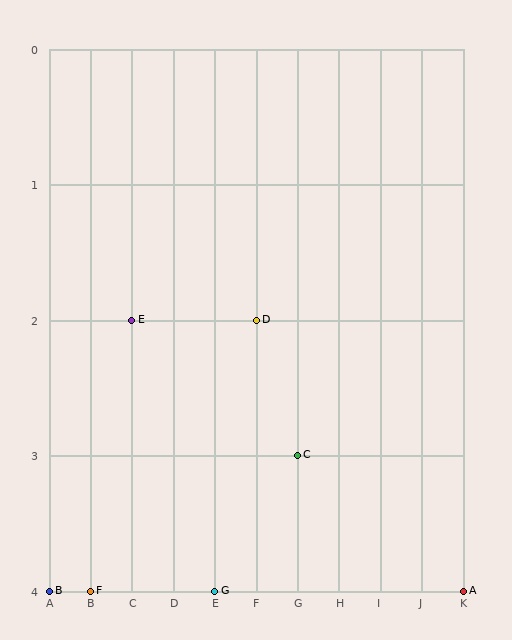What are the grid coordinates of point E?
Point E is at grid coordinates (C, 2).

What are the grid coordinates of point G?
Point G is at grid coordinates (E, 4).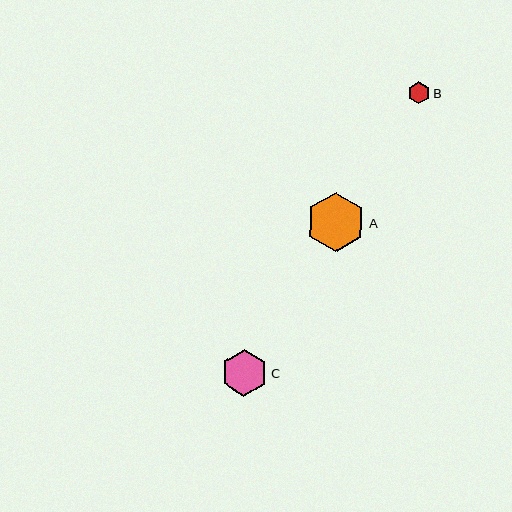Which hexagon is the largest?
Hexagon A is the largest with a size of approximately 59 pixels.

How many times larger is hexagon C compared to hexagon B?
Hexagon C is approximately 2.1 times the size of hexagon B.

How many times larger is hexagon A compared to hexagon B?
Hexagon A is approximately 2.7 times the size of hexagon B.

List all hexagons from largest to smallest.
From largest to smallest: A, C, B.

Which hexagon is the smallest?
Hexagon B is the smallest with a size of approximately 22 pixels.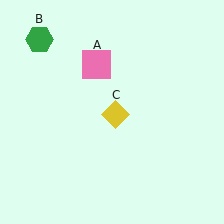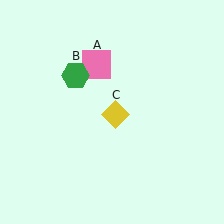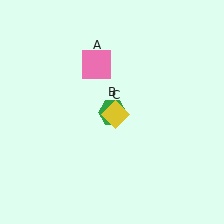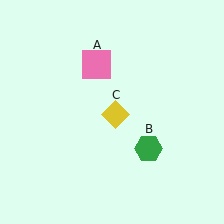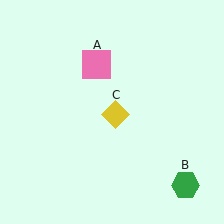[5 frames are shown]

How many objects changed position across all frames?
1 object changed position: green hexagon (object B).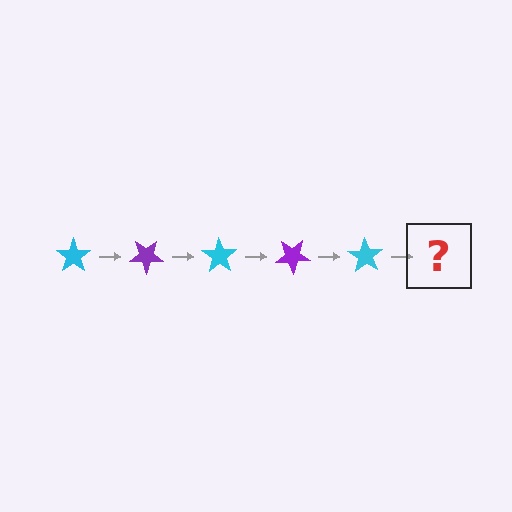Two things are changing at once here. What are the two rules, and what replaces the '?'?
The two rules are that it rotates 35 degrees each step and the color cycles through cyan and purple. The '?' should be a purple star, rotated 175 degrees from the start.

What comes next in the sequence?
The next element should be a purple star, rotated 175 degrees from the start.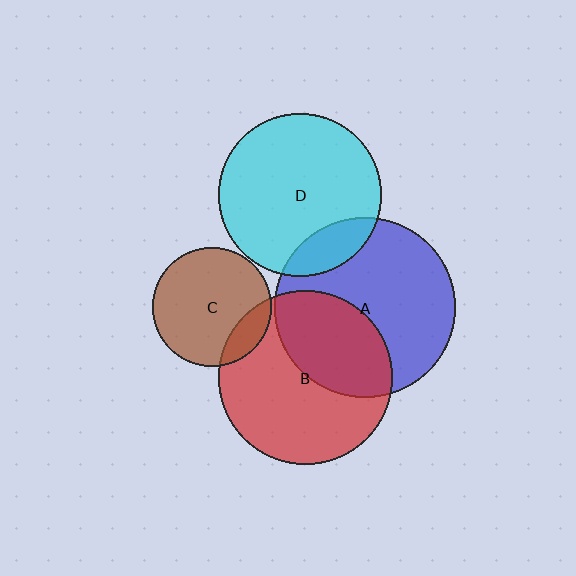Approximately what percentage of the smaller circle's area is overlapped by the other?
Approximately 40%.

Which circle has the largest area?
Circle A (blue).